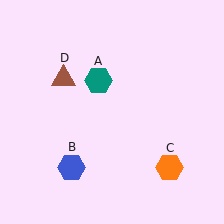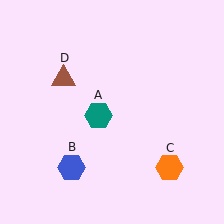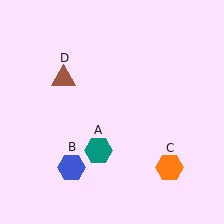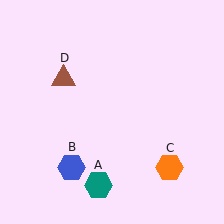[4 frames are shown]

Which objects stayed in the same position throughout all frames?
Blue hexagon (object B) and orange hexagon (object C) and brown triangle (object D) remained stationary.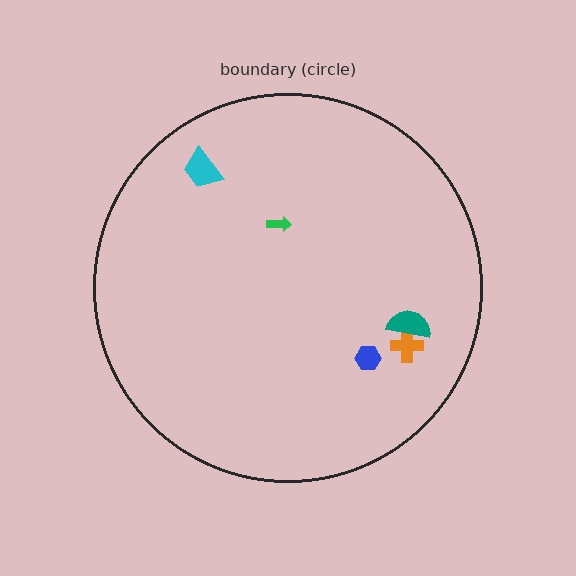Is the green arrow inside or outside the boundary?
Inside.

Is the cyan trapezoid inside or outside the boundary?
Inside.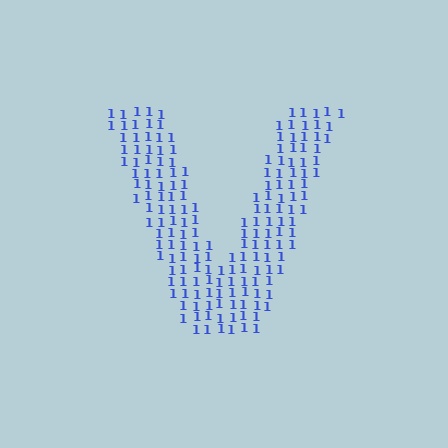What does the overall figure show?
The overall figure shows the letter V.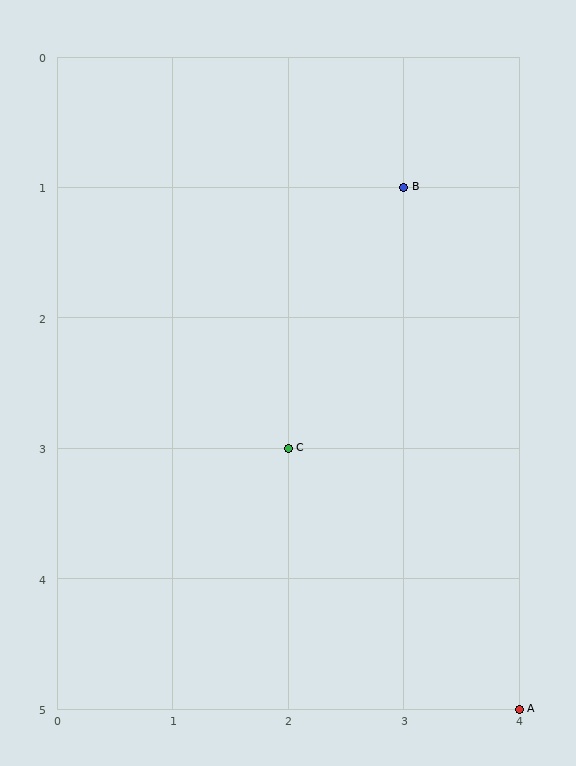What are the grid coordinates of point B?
Point B is at grid coordinates (3, 1).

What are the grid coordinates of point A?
Point A is at grid coordinates (4, 5).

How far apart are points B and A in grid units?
Points B and A are 1 column and 4 rows apart (about 4.1 grid units diagonally).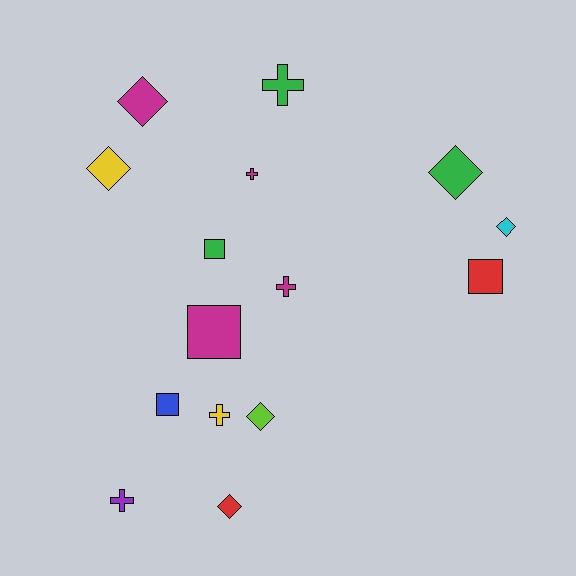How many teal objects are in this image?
There are no teal objects.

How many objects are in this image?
There are 15 objects.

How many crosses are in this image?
There are 5 crosses.